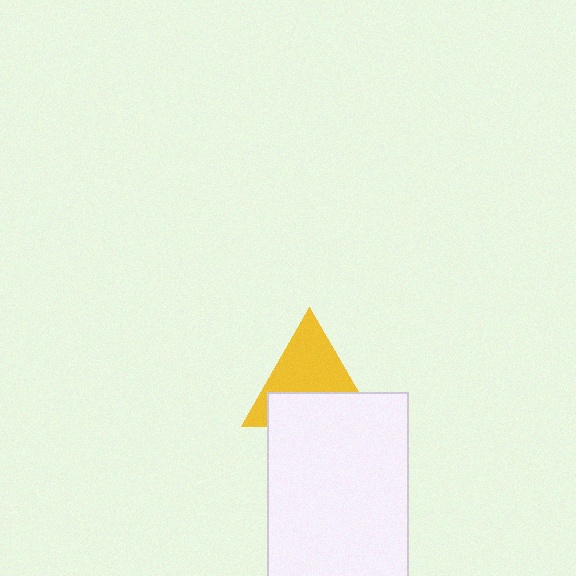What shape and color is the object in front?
The object in front is a white rectangle.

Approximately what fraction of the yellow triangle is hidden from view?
Roughly 43% of the yellow triangle is hidden behind the white rectangle.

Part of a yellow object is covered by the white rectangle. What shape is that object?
It is a triangle.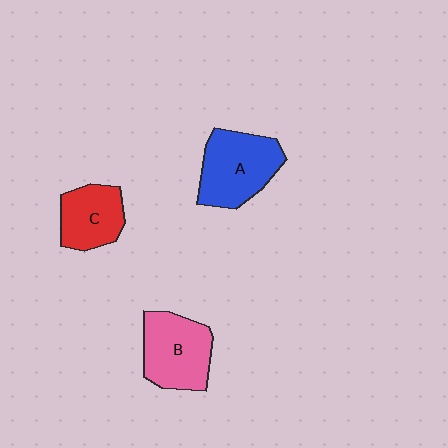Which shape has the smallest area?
Shape C (red).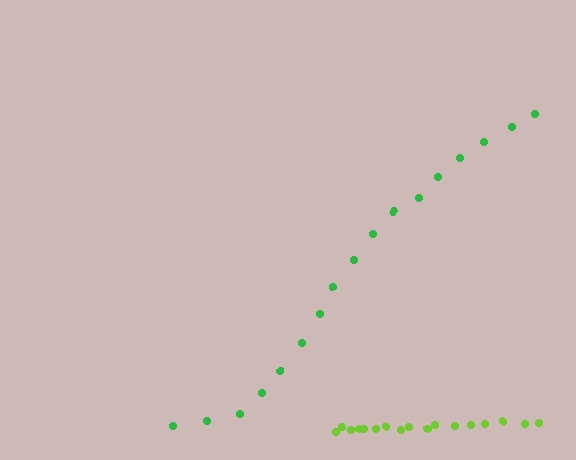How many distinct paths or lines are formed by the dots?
There are 2 distinct paths.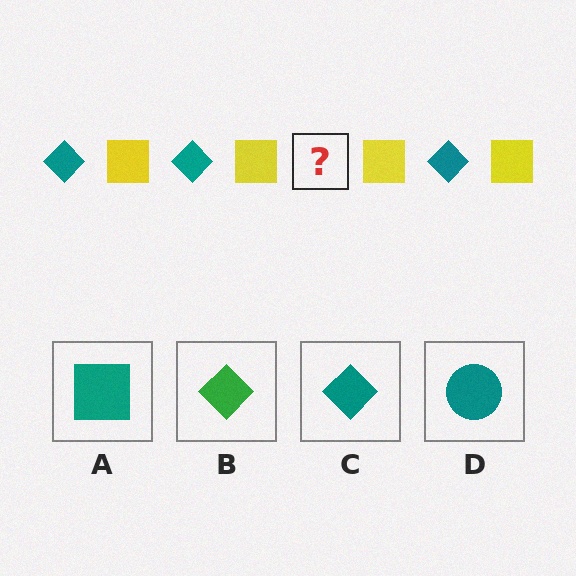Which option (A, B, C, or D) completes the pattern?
C.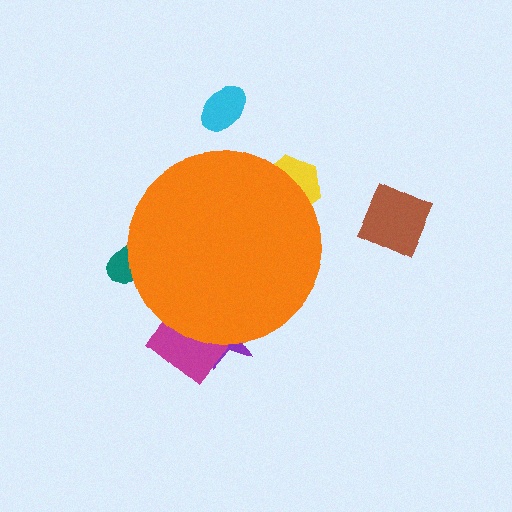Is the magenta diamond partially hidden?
Yes, the magenta diamond is partially hidden behind the orange circle.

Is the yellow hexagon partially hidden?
Yes, the yellow hexagon is partially hidden behind the orange circle.